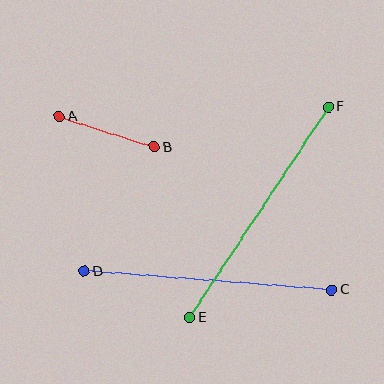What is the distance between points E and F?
The distance is approximately 252 pixels.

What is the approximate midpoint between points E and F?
The midpoint is at approximately (259, 212) pixels.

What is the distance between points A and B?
The distance is approximately 100 pixels.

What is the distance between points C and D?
The distance is approximately 249 pixels.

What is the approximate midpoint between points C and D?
The midpoint is at approximately (208, 281) pixels.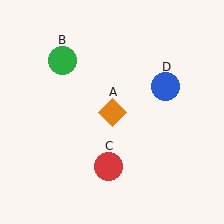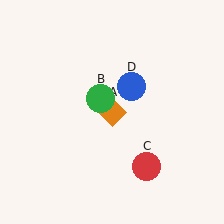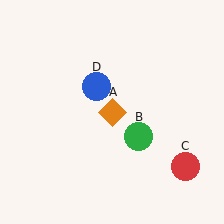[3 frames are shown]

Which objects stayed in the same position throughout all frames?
Orange diamond (object A) remained stationary.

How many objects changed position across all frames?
3 objects changed position: green circle (object B), red circle (object C), blue circle (object D).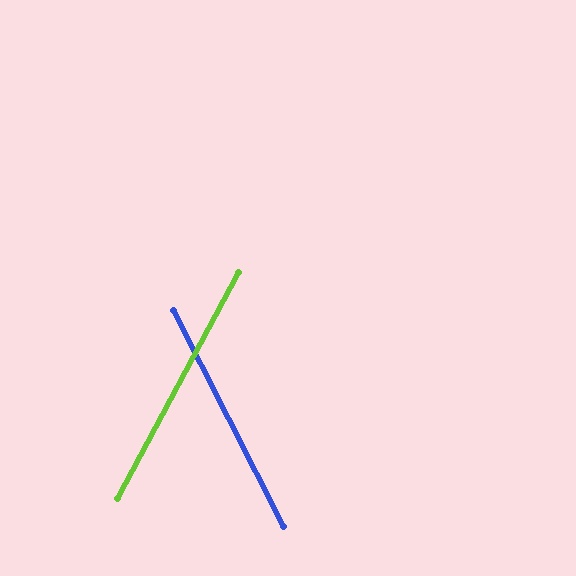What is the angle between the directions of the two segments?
Approximately 55 degrees.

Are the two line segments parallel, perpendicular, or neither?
Neither parallel nor perpendicular — they differ by about 55°.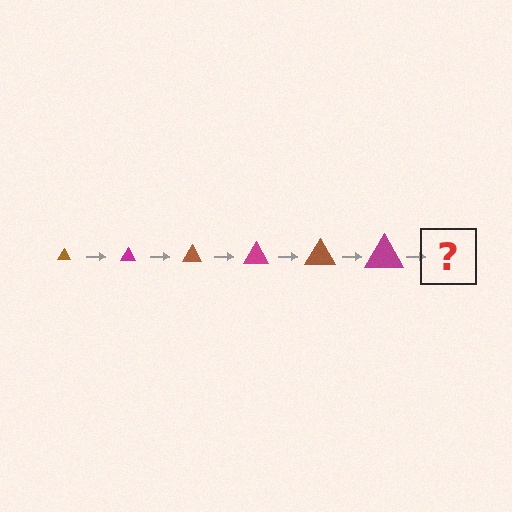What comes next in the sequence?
The next element should be a brown triangle, larger than the previous one.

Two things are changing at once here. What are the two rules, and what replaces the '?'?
The two rules are that the triangle grows larger each step and the color cycles through brown and magenta. The '?' should be a brown triangle, larger than the previous one.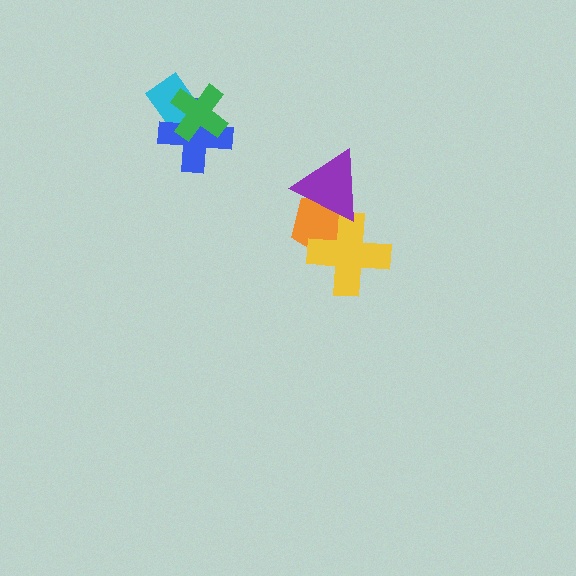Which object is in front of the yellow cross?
The purple triangle is in front of the yellow cross.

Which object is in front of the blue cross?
The green cross is in front of the blue cross.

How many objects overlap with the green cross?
2 objects overlap with the green cross.